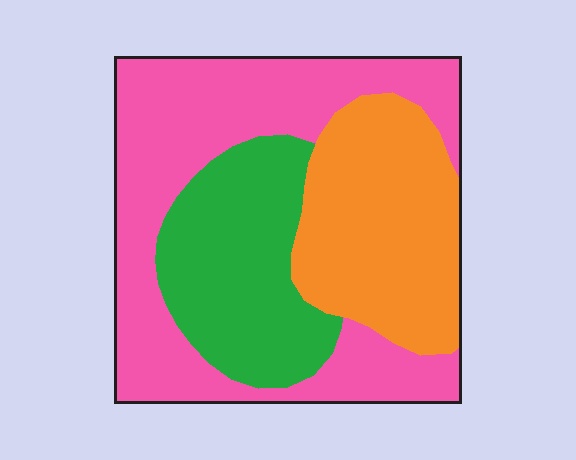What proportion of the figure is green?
Green takes up about one quarter (1/4) of the figure.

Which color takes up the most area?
Pink, at roughly 45%.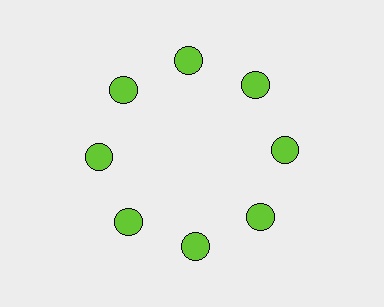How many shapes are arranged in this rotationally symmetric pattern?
There are 8 shapes, arranged in 8 groups of 1.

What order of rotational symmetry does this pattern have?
This pattern has 8-fold rotational symmetry.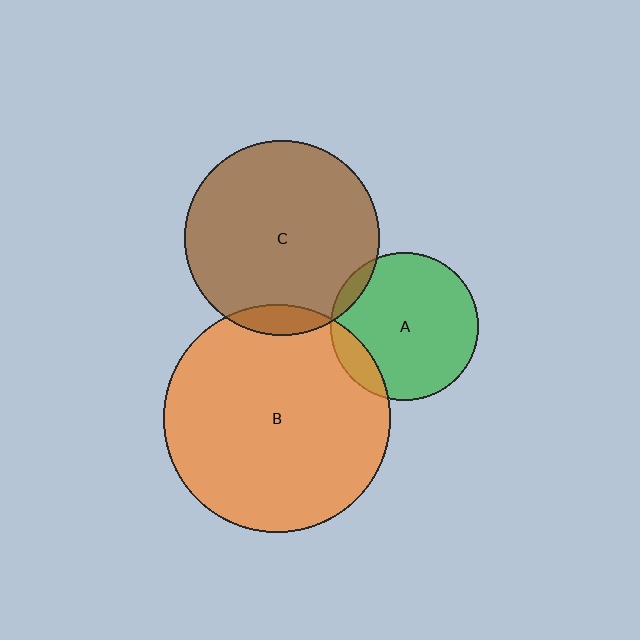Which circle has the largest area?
Circle B (orange).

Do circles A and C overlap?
Yes.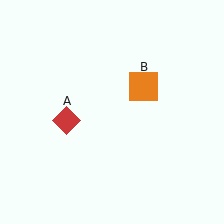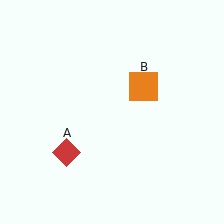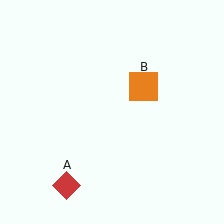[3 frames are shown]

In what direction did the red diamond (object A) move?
The red diamond (object A) moved down.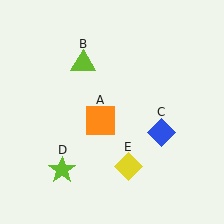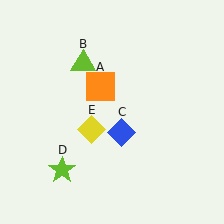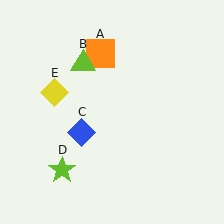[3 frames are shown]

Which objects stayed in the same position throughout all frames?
Lime triangle (object B) and lime star (object D) remained stationary.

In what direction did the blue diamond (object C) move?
The blue diamond (object C) moved left.